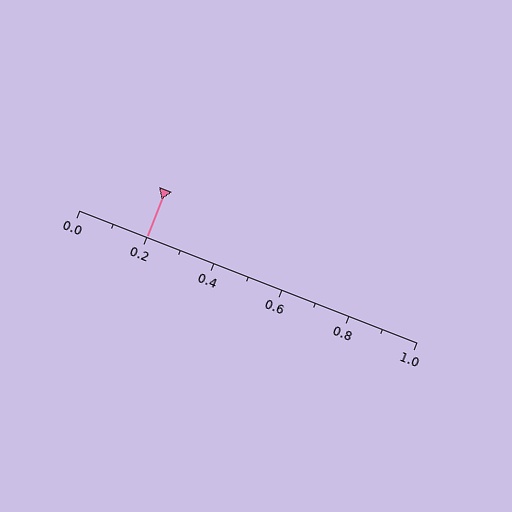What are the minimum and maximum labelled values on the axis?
The axis runs from 0.0 to 1.0.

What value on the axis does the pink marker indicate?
The marker indicates approximately 0.2.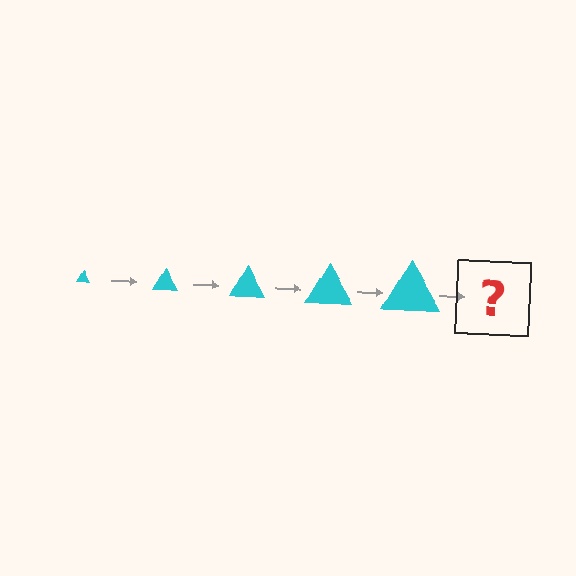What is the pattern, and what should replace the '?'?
The pattern is that the triangle gets progressively larger each step. The '?' should be a cyan triangle, larger than the previous one.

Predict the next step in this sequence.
The next step is a cyan triangle, larger than the previous one.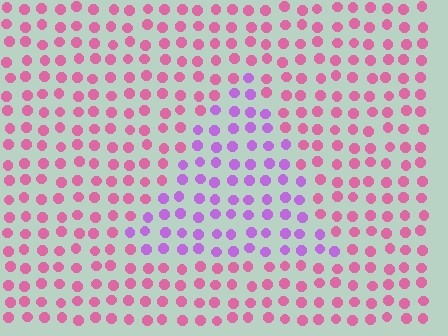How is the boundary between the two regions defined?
The boundary is defined purely by a slight shift in hue (about 46 degrees). Spacing, size, and orientation are identical on both sides.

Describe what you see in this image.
The image is filled with small pink elements in a uniform arrangement. A triangle-shaped region is visible where the elements are tinted to a slightly different hue, forming a subtle color boundary.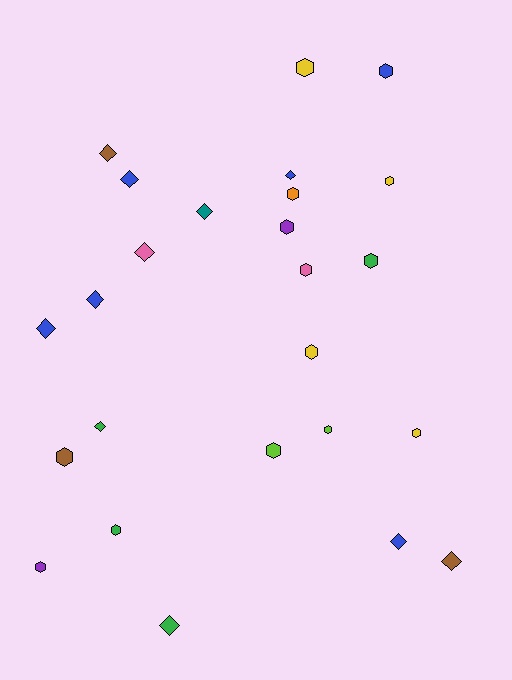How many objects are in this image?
There are 25 objects.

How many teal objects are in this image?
There is 1 teal object.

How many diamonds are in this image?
There are 11 diamonds.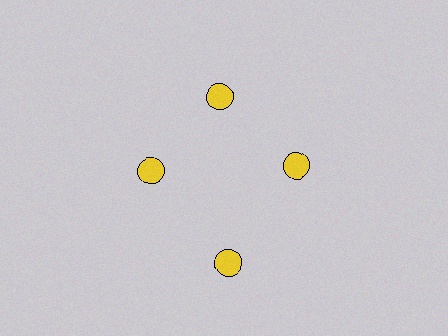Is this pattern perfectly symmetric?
No. The 4 yellow circles are arranged in a ring, but one element near the 6 o'clock position is pushed outward from the center, breaking the 4-fold rotational symmetry.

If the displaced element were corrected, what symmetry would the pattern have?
It would have 4-fold rotational symmetry — the pattern would map onto itself every 90 degrees.